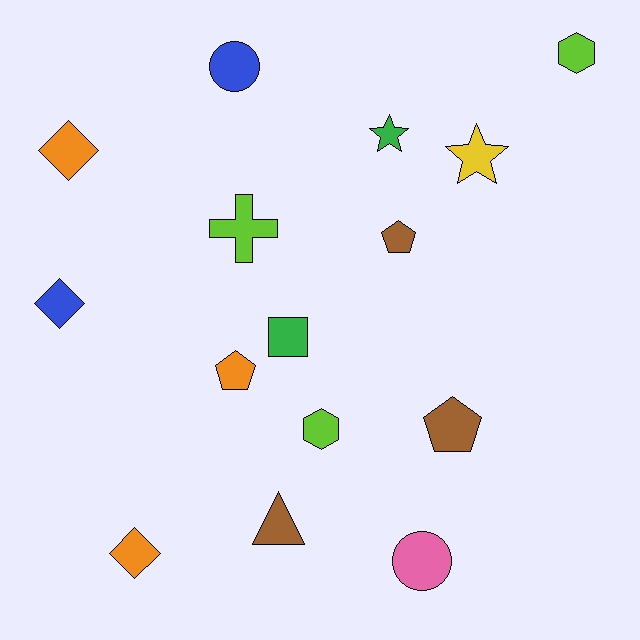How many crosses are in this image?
There is 1 cross.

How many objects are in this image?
There are 15 objects.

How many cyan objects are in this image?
There are no cyan objects.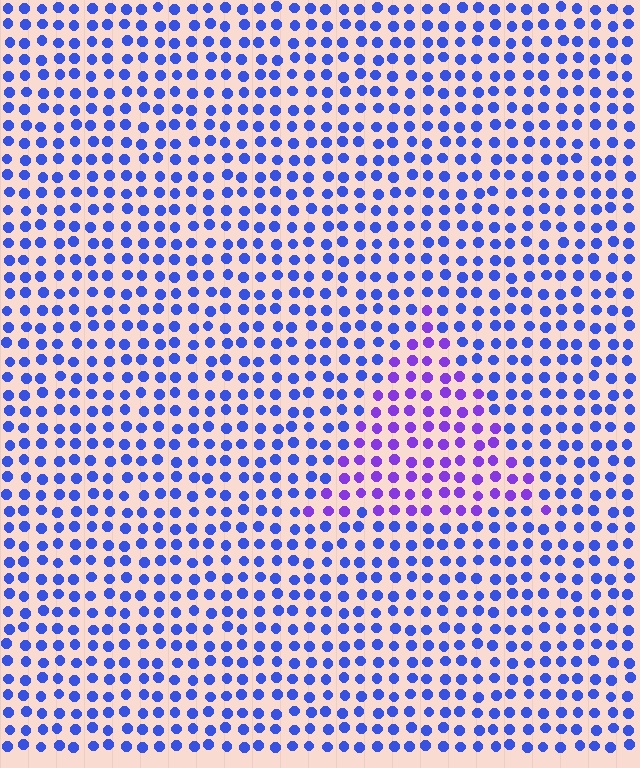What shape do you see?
I see a triangle.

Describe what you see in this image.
The image is filled with small blue elements in a uniform arrangement. A triangle-shaped region is visible where the elements are tinted to a slightly different hue, forming a subtle color boundary.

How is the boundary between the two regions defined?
The boundary is defined purely by a slight shift in hue (about 37 degrees). Spacing, size, and orientation are identical on both sides.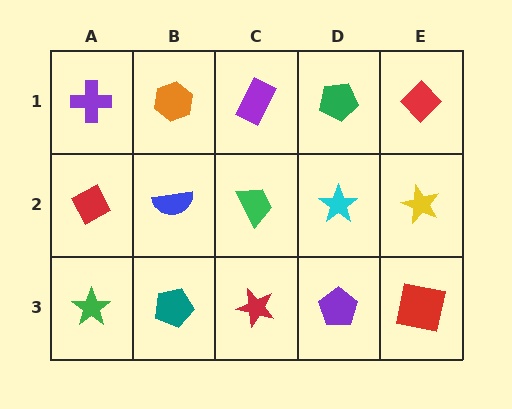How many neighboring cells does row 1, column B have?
3.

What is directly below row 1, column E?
A yellow star.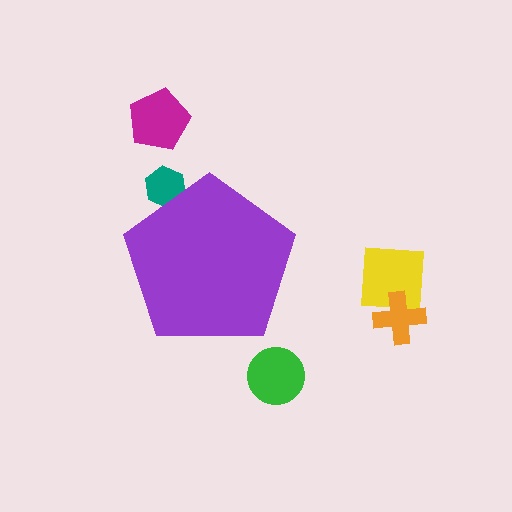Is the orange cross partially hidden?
No, the orange cross is fully visible.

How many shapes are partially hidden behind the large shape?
1 shape is partially hidden.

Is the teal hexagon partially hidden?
Yes, the teal hexagon is partially hidden behind the purple pentagon.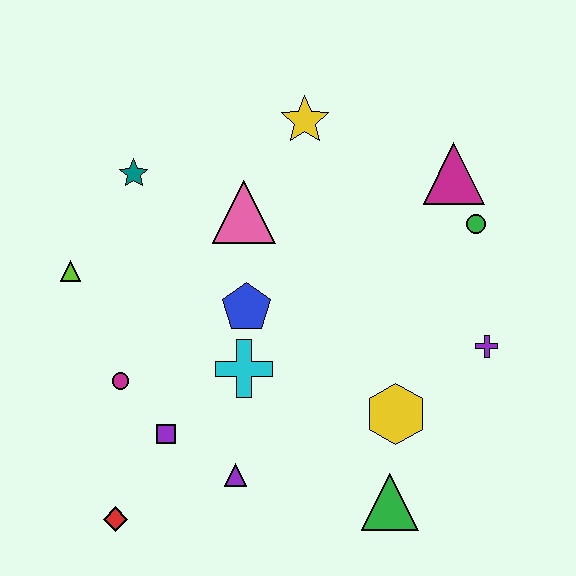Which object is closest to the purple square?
The magenta circle is closest to the purple square.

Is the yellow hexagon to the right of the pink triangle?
Yes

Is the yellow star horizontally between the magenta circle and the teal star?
No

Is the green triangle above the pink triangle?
No